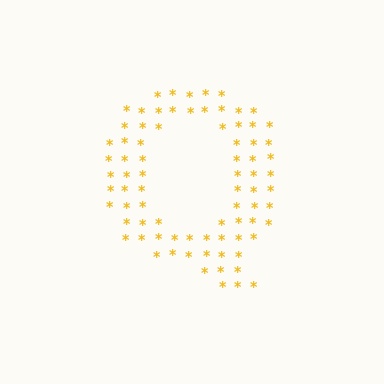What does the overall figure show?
The overall figure shows the letter Q.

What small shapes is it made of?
It is made of small asterisks.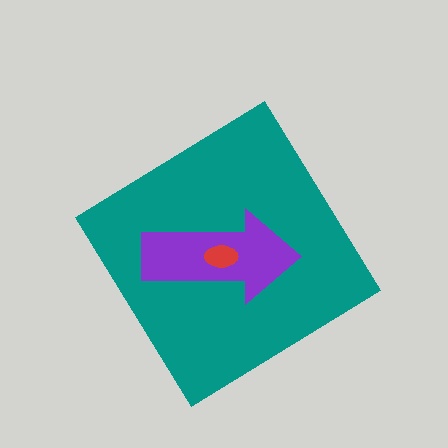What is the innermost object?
The red ellipse.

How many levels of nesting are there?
3.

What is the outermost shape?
The teal diamond.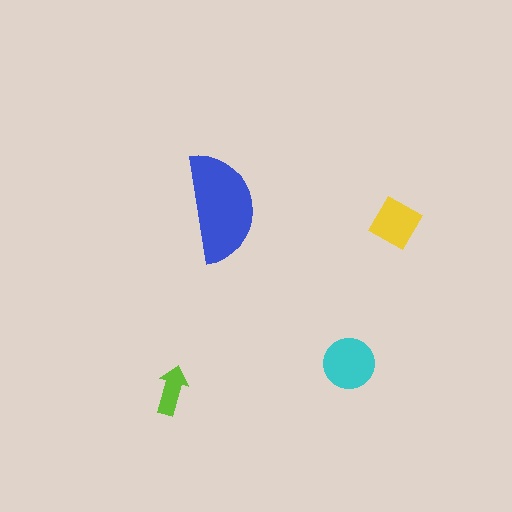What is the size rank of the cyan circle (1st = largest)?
2nd.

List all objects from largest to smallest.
The blue semicircle, the cyan circle, the yellow diamond, the lime arrow.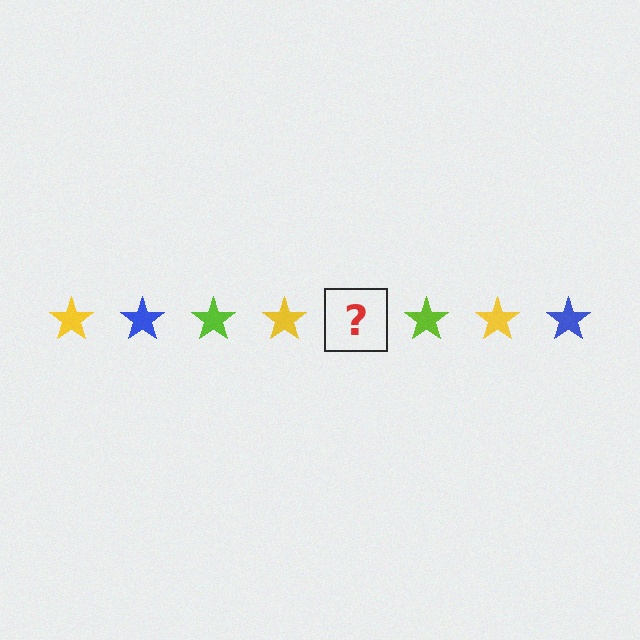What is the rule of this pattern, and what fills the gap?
The rule is that the pattern cycles through yellow, blue, lime stars. The gap should be filled with a blue star.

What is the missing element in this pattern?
The missing element is a blue star.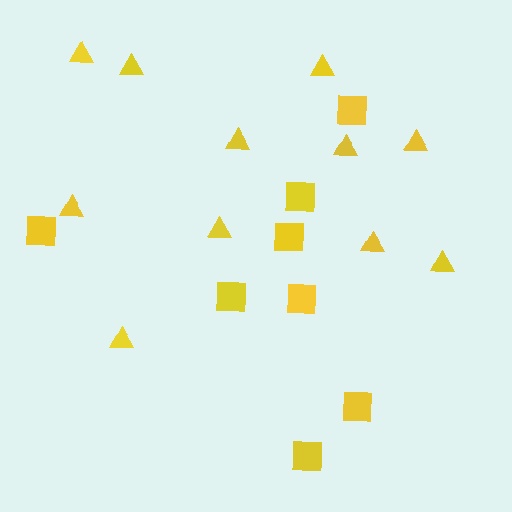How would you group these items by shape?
There are 2 groups: one group of squares (8) and one group of triangles (11).